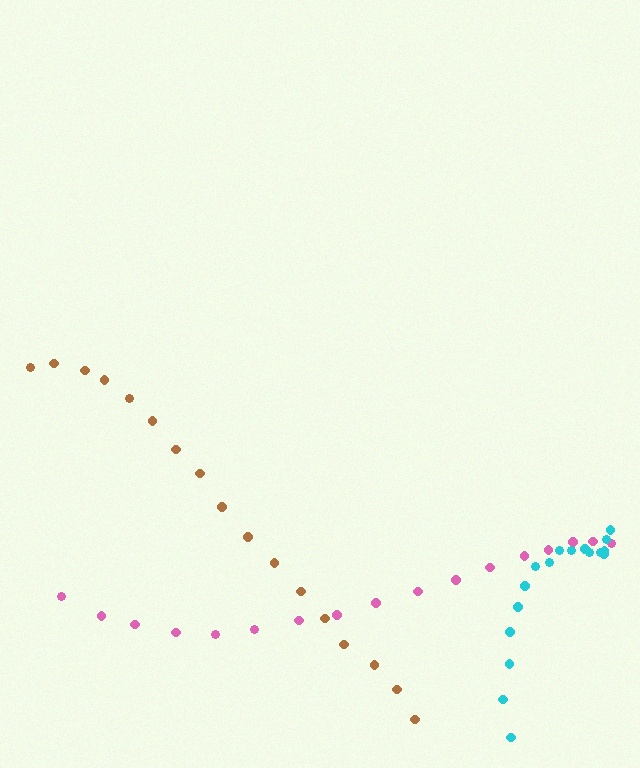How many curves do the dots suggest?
There are 3 distinct paths.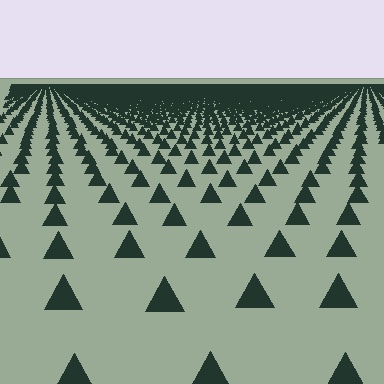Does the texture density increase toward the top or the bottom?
Density increases toward the top.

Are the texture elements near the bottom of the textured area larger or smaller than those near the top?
Larger. Near the bottom, elements are closer to the viewer and appear at a bigger on-screen size.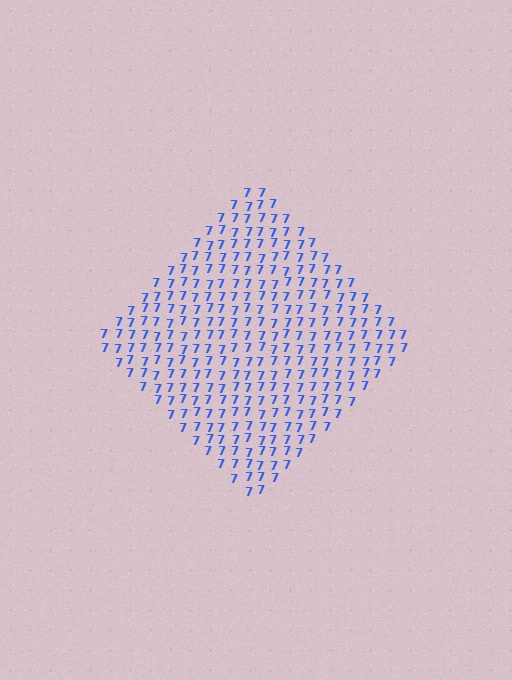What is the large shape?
The large shape is a diamond.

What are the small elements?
The small elements are digit 7's.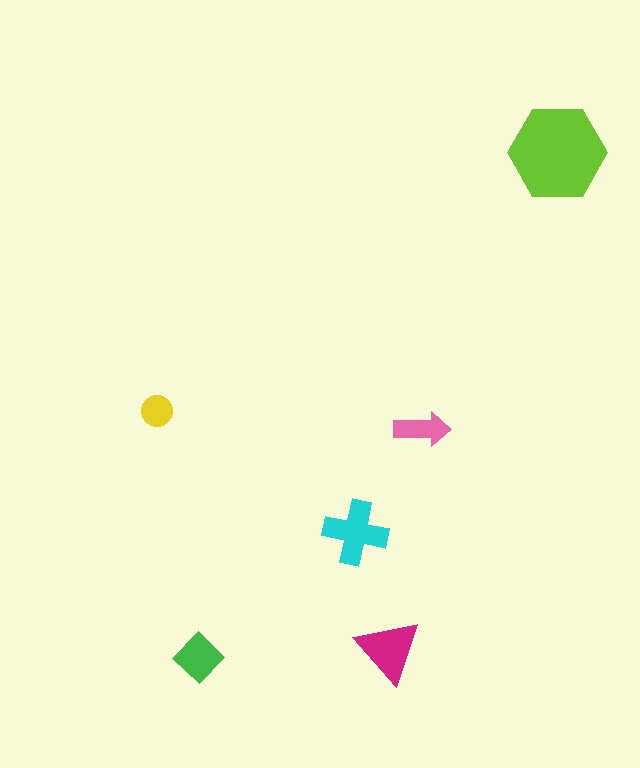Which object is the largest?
The lime hexagon.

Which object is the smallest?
The yellow circle.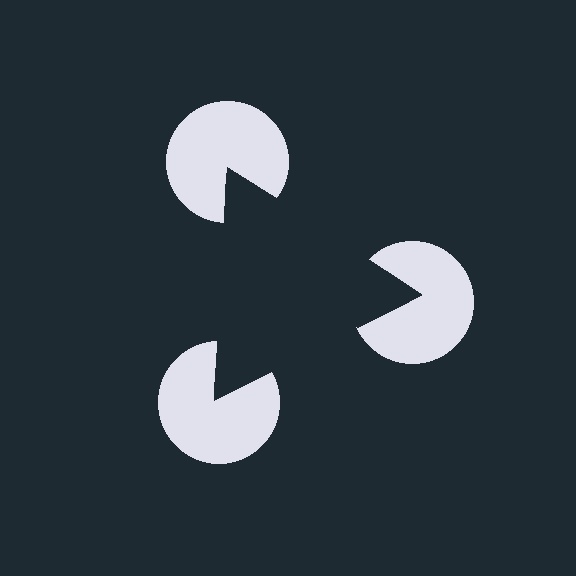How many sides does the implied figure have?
3 sides.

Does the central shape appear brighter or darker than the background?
It typically appears slightly darker than the background, even though no actual brightness change is drawn.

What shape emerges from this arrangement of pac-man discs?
An illusory triangle — its edges are inferred from the aligned wedge cuts in the pac-man discs, not physically drawn.